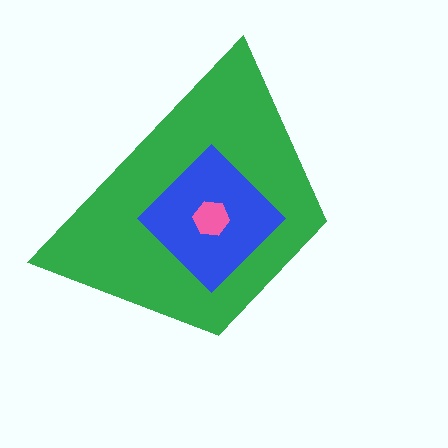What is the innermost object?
The pink hexagon.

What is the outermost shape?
The green trapezoid.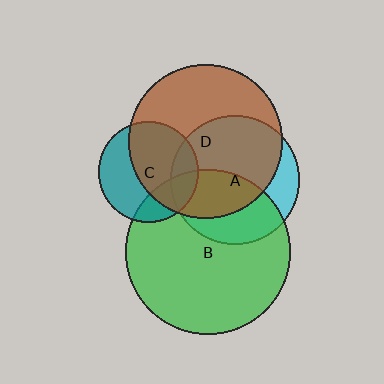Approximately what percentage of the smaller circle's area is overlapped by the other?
Approximately 60%.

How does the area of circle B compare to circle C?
Approximately 2.7 times.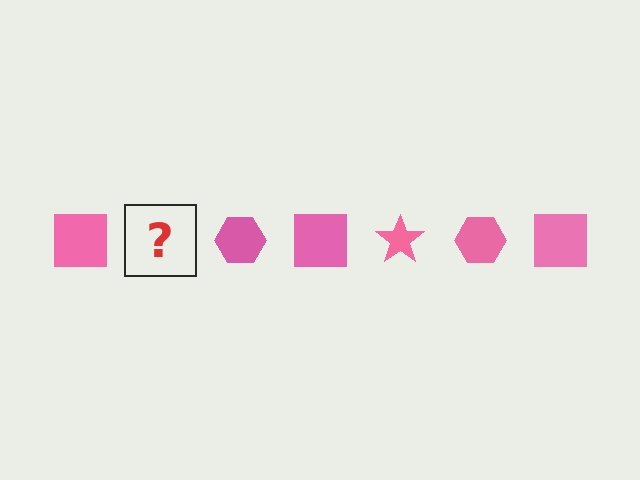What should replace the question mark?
The question mark should be replaced with a pink star.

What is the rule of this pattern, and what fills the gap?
The rule is that the pattern cycles through square, star, hexagon shapes in pink. The gap should be filled with a pink star.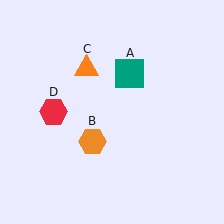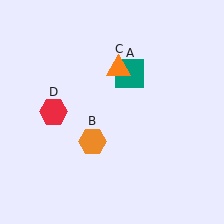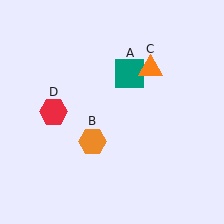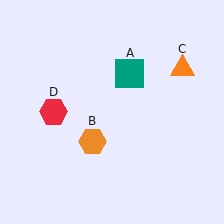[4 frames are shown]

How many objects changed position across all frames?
1 object changed position: orange triangle (object C).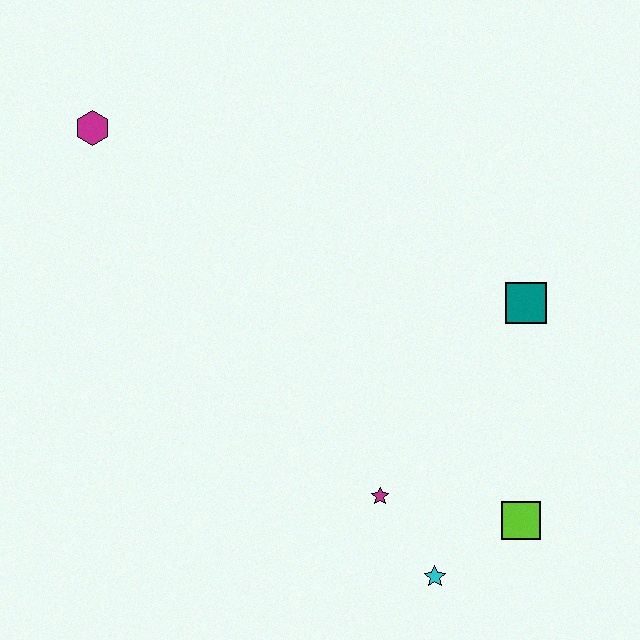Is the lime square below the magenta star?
Yes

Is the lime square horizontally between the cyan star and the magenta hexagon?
No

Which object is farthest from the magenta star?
The magenta hexagon is farthest from the magenta star.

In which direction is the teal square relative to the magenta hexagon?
The teal square is to the right of the magenta hexagon.